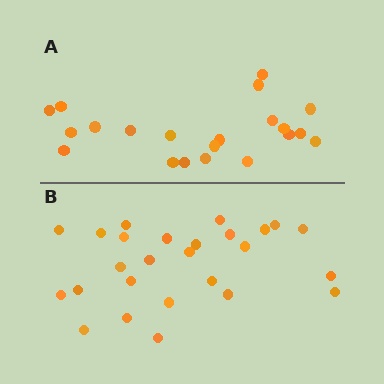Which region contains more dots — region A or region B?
Region B (the bottom region) has more dots.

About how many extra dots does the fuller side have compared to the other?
Region B has about 5 more dots than region A.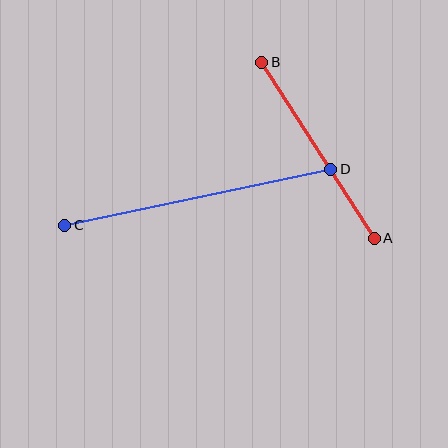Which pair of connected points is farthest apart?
Points C and D are farthest apart.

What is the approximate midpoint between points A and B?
The midpoint is at approximately (318, 150) pixels.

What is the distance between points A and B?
The distance is approximately 209 pixels.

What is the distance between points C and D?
The distance is approximately 272 pixels.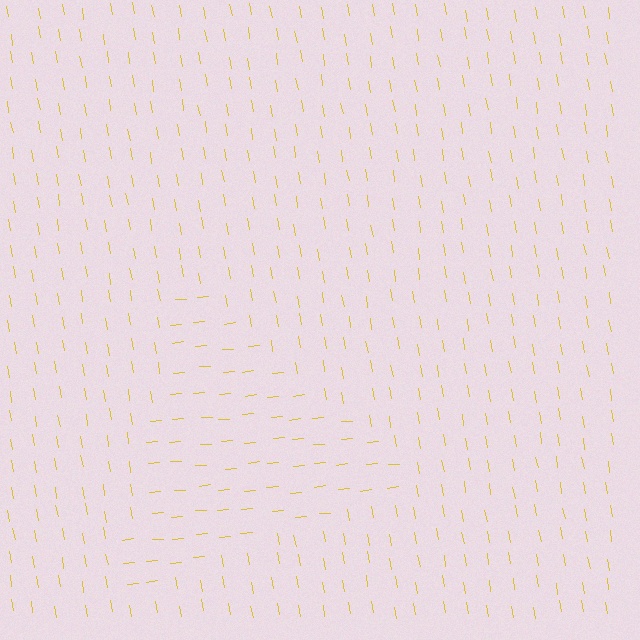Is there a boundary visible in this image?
Yes, there is a texture boundary formed by a change in line orientation.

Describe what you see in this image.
The image is filled with small yellow line segments. A triangle region in the image has lines oriented differently from the surrounding lines, creating a visible texture boundary.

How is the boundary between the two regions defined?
The boundary is defined purely by a change in line orientation (approximately 85 degrees difference). All lines are the same color and thickness.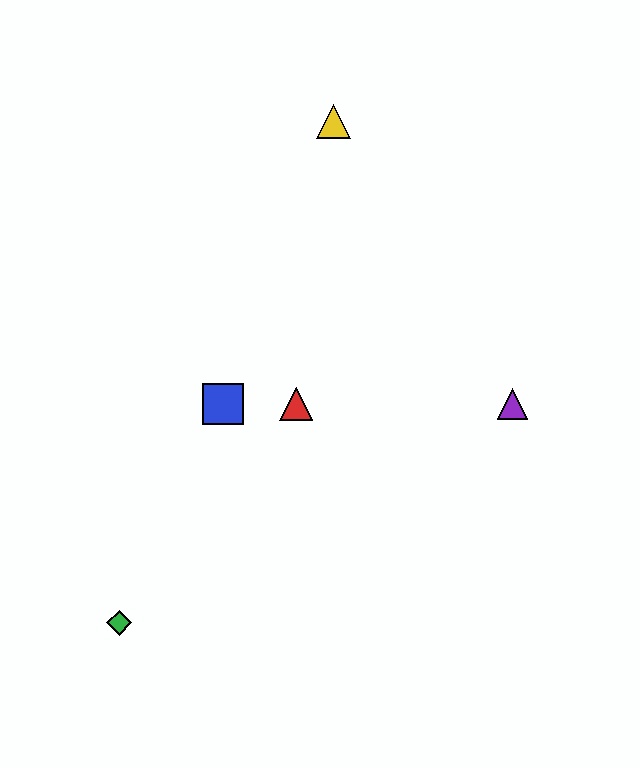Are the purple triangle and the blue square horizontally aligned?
Yes, both are at y≈404.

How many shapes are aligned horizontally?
3 shapes (the red triangle, the blue square, the purple triangle) are aligned horizontally.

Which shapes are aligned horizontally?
The red triangle, the blue square, the purple triangle are aligned horizontally.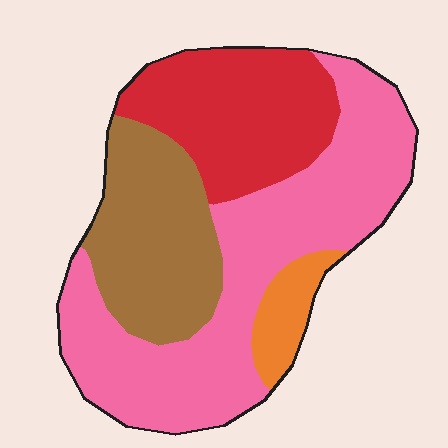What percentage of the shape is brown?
Brown covers 23% of the shape.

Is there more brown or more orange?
Brown.